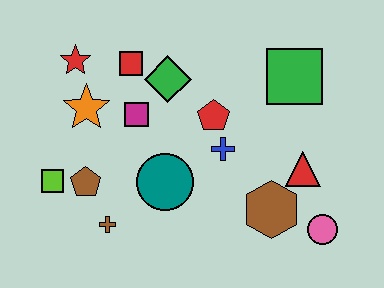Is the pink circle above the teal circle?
No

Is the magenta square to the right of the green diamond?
No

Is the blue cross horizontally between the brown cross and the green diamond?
No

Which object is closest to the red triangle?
The brown hexagon is closest to the red triangle.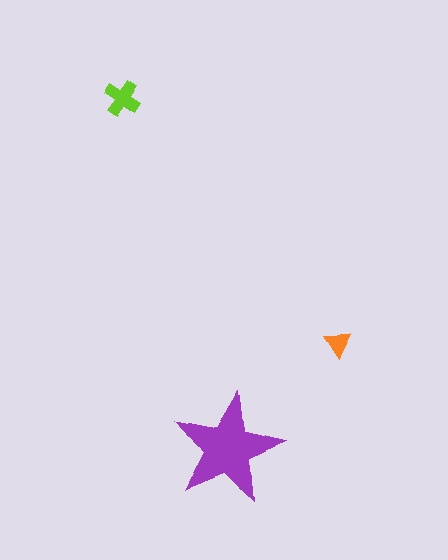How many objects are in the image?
There are 3 objects in the image.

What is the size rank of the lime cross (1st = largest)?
2nd.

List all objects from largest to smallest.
The purple star, the lime cross, the orange triangle.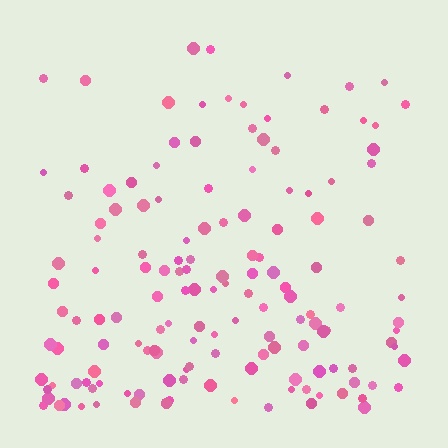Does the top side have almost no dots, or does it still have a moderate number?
Still a moderate number, just noticeably fewer than the bottom.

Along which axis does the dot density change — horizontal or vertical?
Vertical.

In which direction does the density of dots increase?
From top to bottom, with the bottom side densest.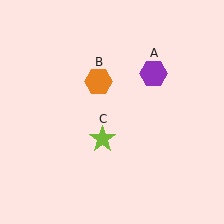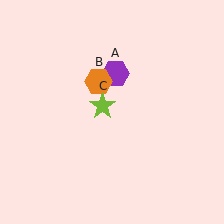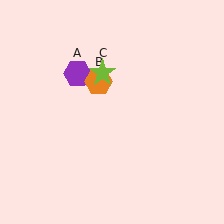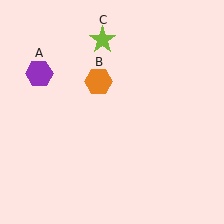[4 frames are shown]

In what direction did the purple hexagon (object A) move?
The purple hexagon (object A) moved left.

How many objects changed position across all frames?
2 objects changed position: purple hexagon (object A), lime star (object C).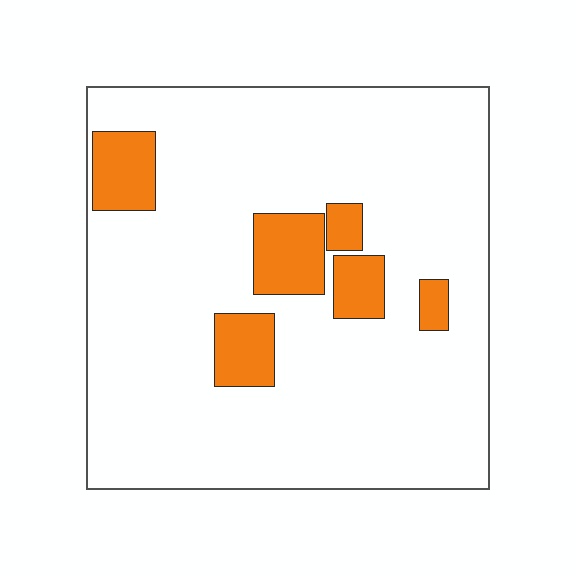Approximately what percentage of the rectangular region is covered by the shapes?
Approximately 15%.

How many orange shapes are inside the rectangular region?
6.